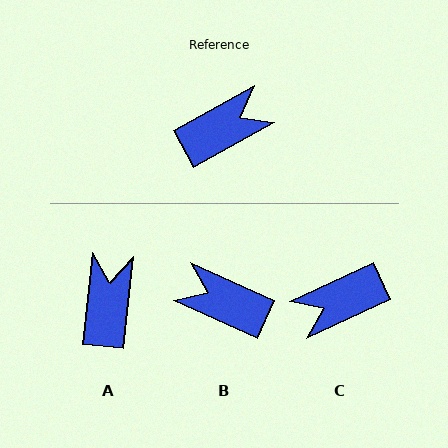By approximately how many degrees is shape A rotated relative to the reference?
Approximately 55 degrees counter-clockwise.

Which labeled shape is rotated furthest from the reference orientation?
C, about 176 degrees away.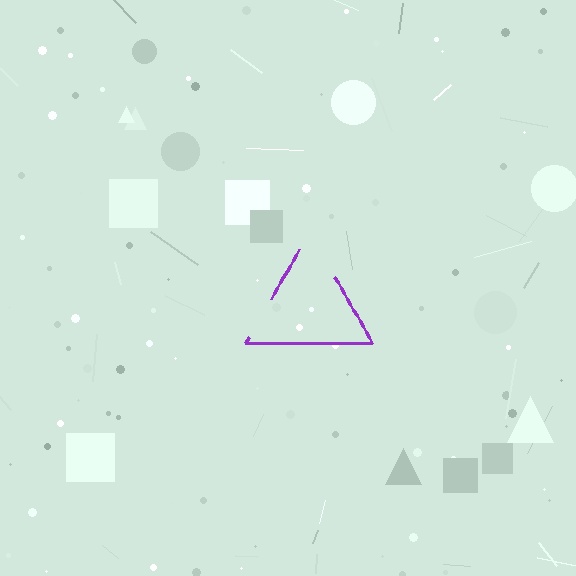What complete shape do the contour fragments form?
The contour fragments form a triangle.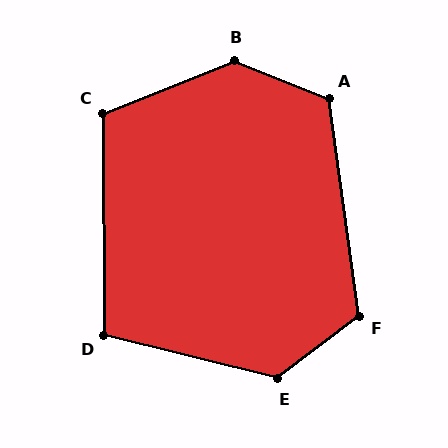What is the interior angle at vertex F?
Approximately 120 degrees (obtuse).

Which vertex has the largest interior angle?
B, at approximately 136 degrees.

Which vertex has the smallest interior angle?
D, at approximately 104 degrees.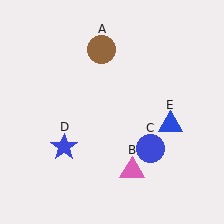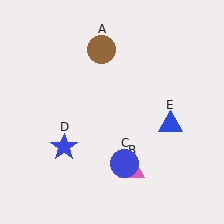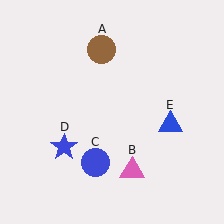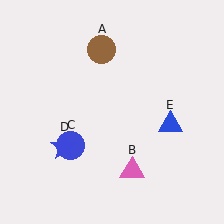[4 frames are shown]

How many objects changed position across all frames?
1 object changed position: blue circle (object C).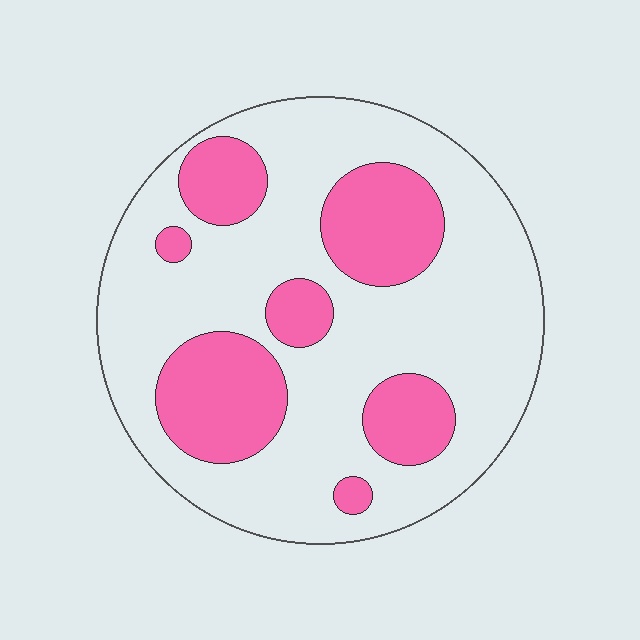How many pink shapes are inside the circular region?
7.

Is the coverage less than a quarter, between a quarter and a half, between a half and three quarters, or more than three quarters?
Between a quarter and a half.